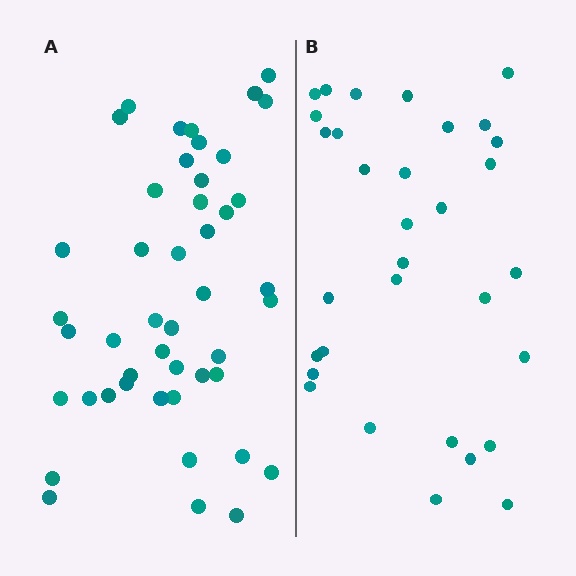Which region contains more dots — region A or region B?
Region A (the left region) has more dots.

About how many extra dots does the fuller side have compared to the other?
Region A has approximately 15 more dots than region B.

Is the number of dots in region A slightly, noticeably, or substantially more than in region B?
Region A has noticeably more, but not dramatically so. The ratio is roughly 1.4 to 1.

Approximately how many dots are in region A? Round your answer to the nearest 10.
About 50 dots. (The exact count is 46, which rounds to 50.)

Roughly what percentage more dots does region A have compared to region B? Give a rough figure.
About 45% more.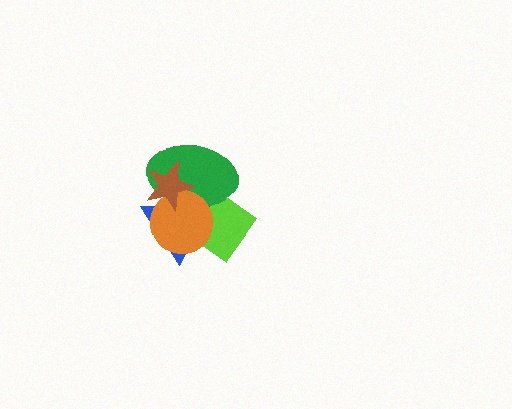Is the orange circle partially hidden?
Yes, it is partially covered by another shape.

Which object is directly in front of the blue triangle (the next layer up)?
The green ellipse is directly in front of the blue triangle.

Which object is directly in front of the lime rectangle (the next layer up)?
The blue triangle is directly in front of the lime rectangle.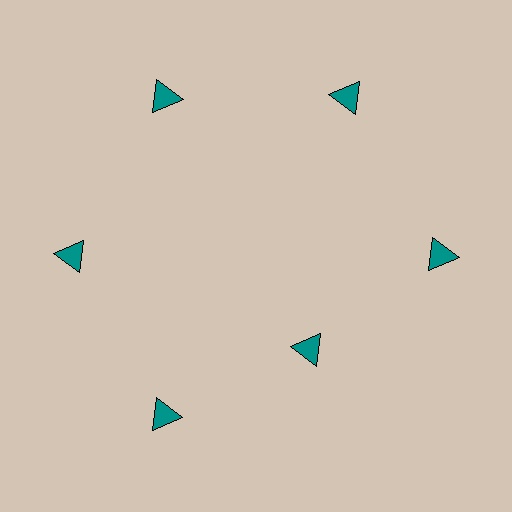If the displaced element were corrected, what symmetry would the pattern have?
It would have 6-fold rotational symmetry — the pattern would map onto itself every 60 degrees.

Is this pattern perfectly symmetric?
No. The 6 teal triangles are arranged in a ring, but one element near the 5 o'clock position is pulled inward toward the center, breaking the 6-fold rotational symmetry.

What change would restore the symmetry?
The symmetry would be restored by moving it outward, back onto the ring so that all 6 triangles sit at equal angles and equal distance from the center.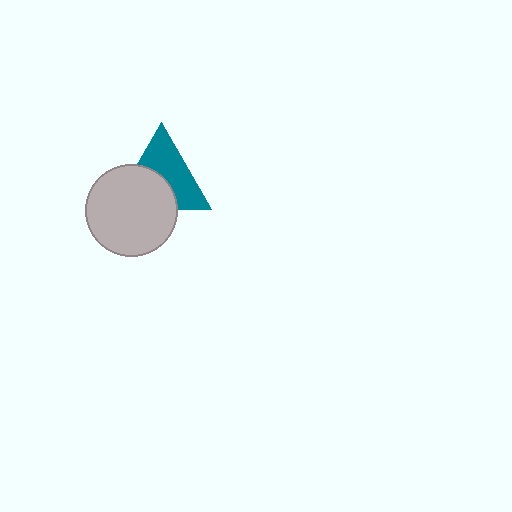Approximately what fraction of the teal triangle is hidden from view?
Roughly 45% of the teal triangle is hidden behind the light gray circle.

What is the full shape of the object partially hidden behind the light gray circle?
The partially hidden object is a teal triangle.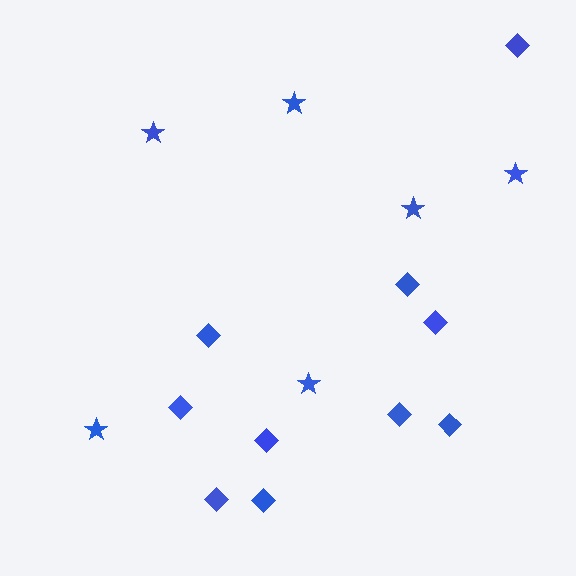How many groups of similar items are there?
There are 2 groups: one group of stars (6) and one group of diamonds (10).